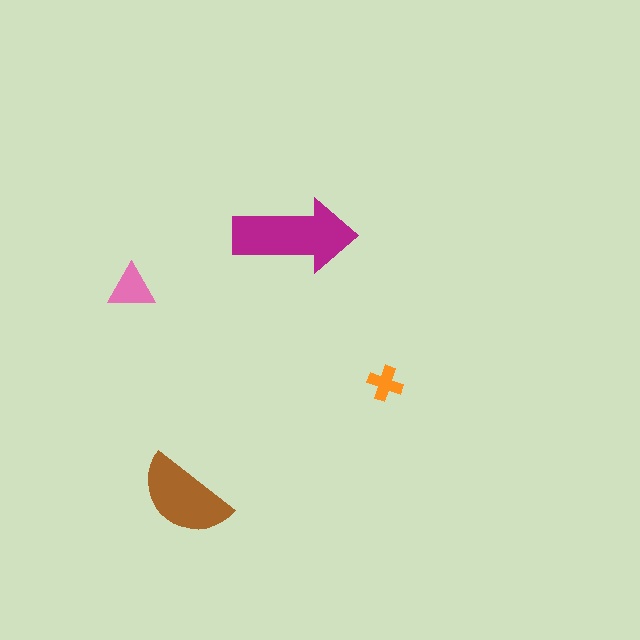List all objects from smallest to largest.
The orange cross, the pink triangle, the brown semicircle, the magenta arrow.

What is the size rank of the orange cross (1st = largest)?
4th.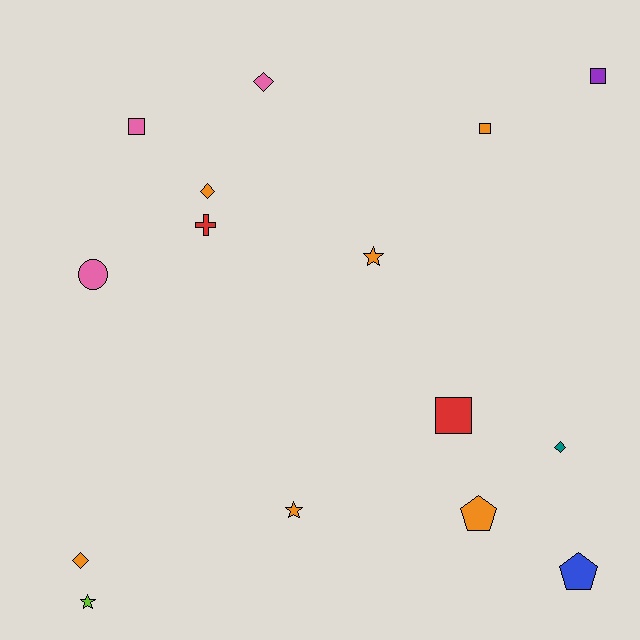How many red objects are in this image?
There are 2 red objects.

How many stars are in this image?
There are 3 stars.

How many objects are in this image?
There are 15 objects.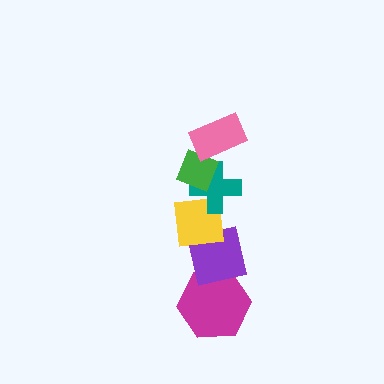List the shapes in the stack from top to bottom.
From top to bottom: the pink rectangle, the green diamond, the teal cross, the yellow square, the purple square, the magenta hexagon.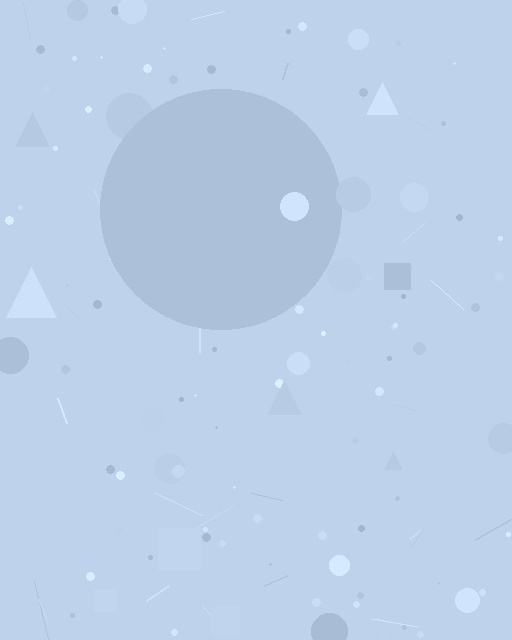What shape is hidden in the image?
A circle is hidden in the image.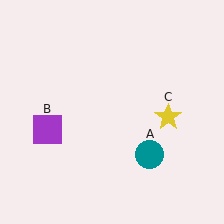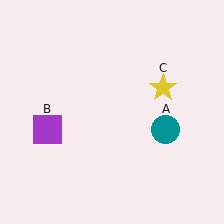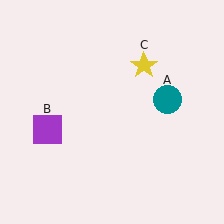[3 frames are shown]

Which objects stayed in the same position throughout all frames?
Purple square (object B) remained stationary.